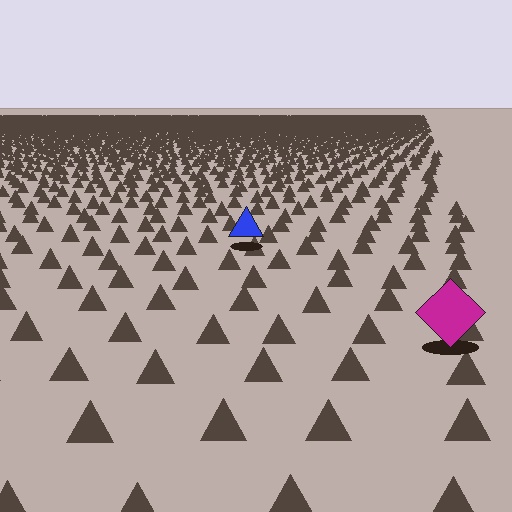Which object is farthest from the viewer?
The blue triangle is farthest from the viewer. It appears smaller and the ground texture around it is denser.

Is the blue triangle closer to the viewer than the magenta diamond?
No. The magenta diamond is closer — you can tell from the texture gradient: the ground texture is coarser near it.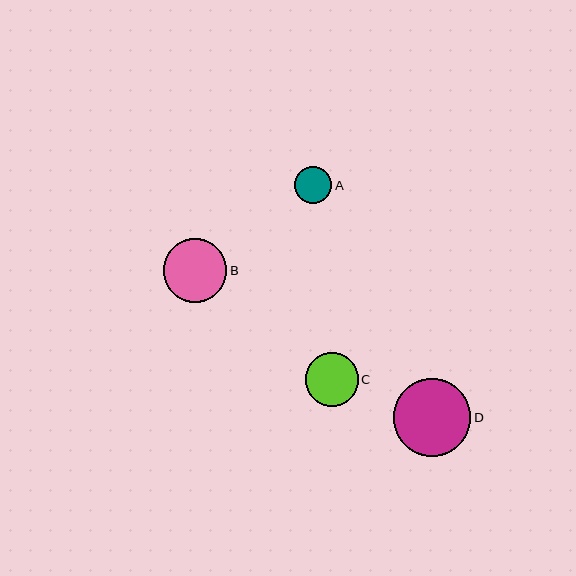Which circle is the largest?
Circle D is the largest with a size of approximately 78 pixels.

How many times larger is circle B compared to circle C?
Circle B is approximately 1.2 times the size of circle C.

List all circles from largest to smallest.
From largest to smallest: D, B, C, A.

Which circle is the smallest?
Circle A is the smallest with a size of approximately 37 pixels.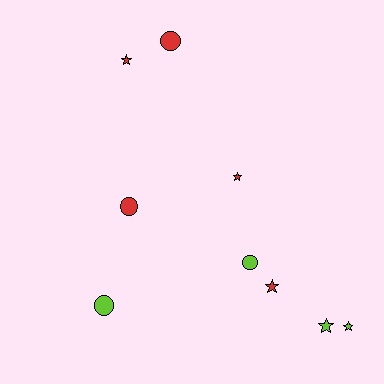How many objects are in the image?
There are 9 objects.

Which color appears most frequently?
Red, with 5 objects.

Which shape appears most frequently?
Star, with 5 objects.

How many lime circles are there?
There are 2 lime circles.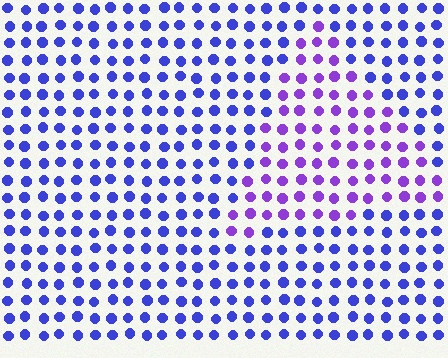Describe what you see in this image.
The image is filled with small blue elements in a uniform arrangement. A triangle-shaped region is visible where the elements are tinted to a slightly different hue, forming a subtle color boundary.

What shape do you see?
I see a triangle.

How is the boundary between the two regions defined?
The boundary is defined purely by a slight shift in hue (about 36 degrees). Spacing, size, and orientation are identical on both sides.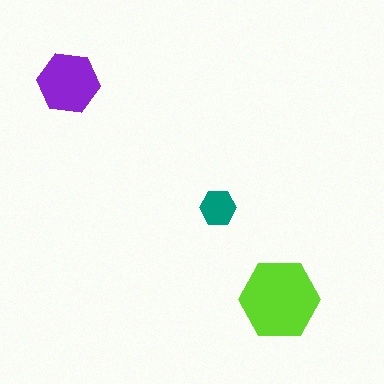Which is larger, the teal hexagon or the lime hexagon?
The lime one.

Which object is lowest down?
The lime hexagon is bottommost.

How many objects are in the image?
There are 3 objects in the image.